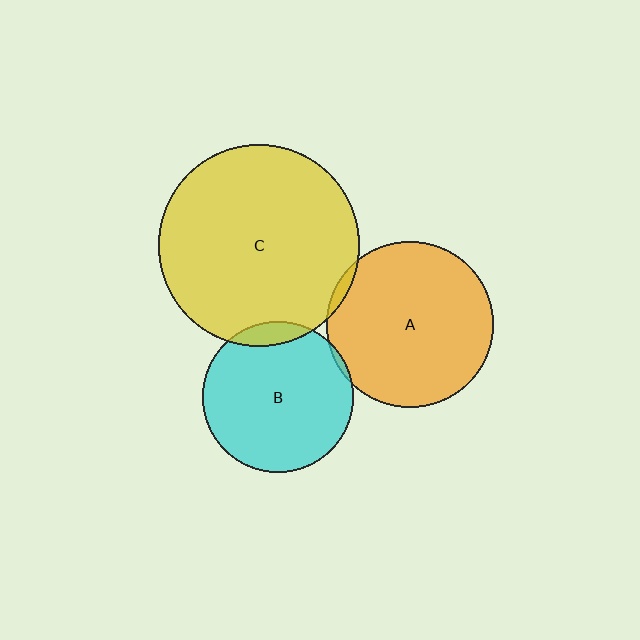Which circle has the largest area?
Circle C (yellow).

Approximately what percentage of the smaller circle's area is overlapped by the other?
Approximately 5%.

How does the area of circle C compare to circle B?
Approximately 1.8 times.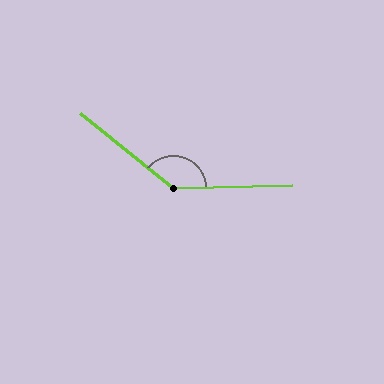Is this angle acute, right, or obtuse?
It is obtuse.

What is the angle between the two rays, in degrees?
Approximately 140 degrees.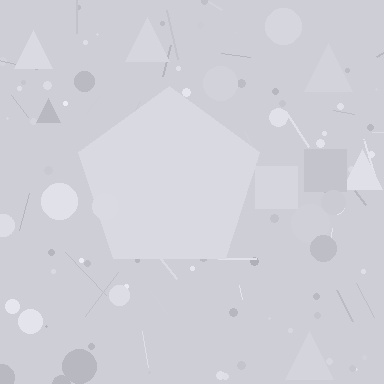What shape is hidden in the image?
A pentagon is hidden in the image.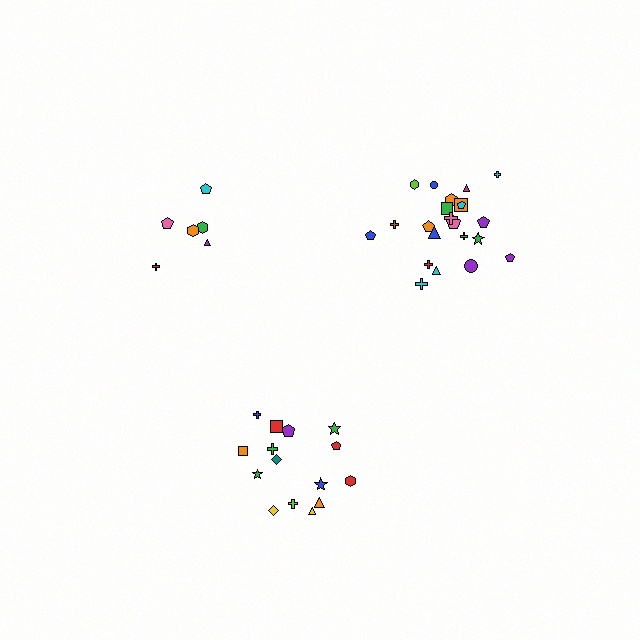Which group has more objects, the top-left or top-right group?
The top-right group.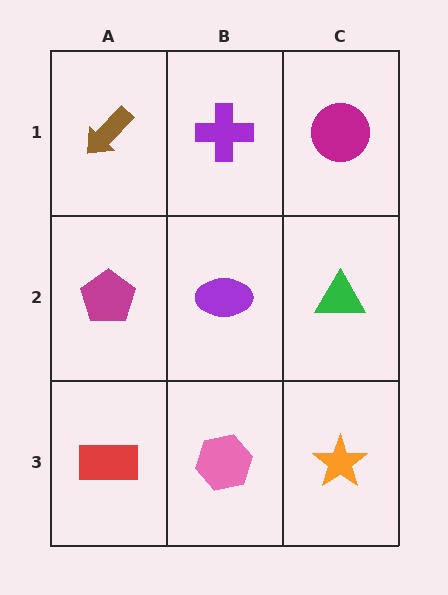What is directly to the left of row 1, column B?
A brown arrow.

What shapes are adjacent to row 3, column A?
A magenta pentagon (row 2, column A), a pink hexagon (row 3, column B).